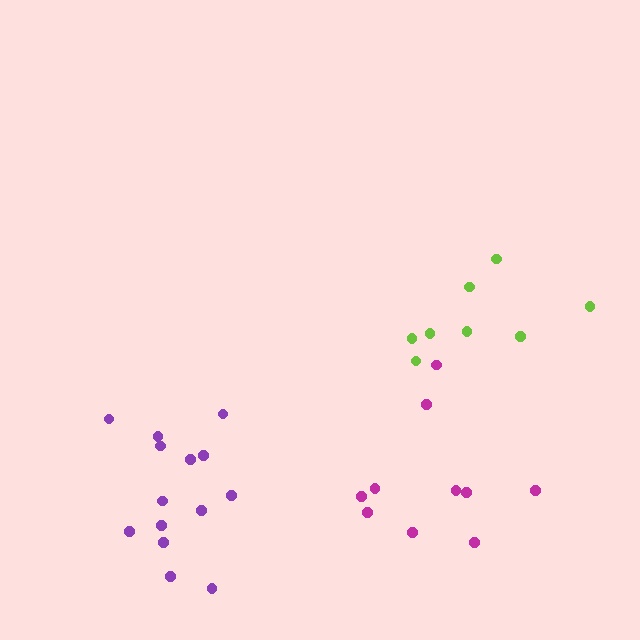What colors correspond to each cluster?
The clusters are colored: lime, purple, magenta.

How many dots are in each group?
Group 1: 8 dots, Group 2: 14 dots, Group 3: 10 dots (32 total).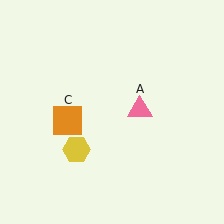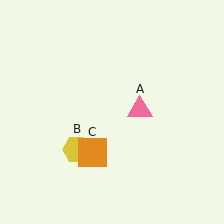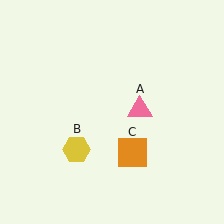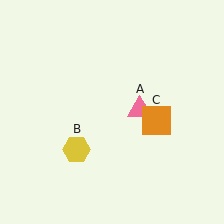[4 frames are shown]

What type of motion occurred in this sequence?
The orange square (object C) rotated counterclockwise around the center of the scene.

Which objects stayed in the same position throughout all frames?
Pink triangle (object A) and yellow hexagon (object B) remained stationary.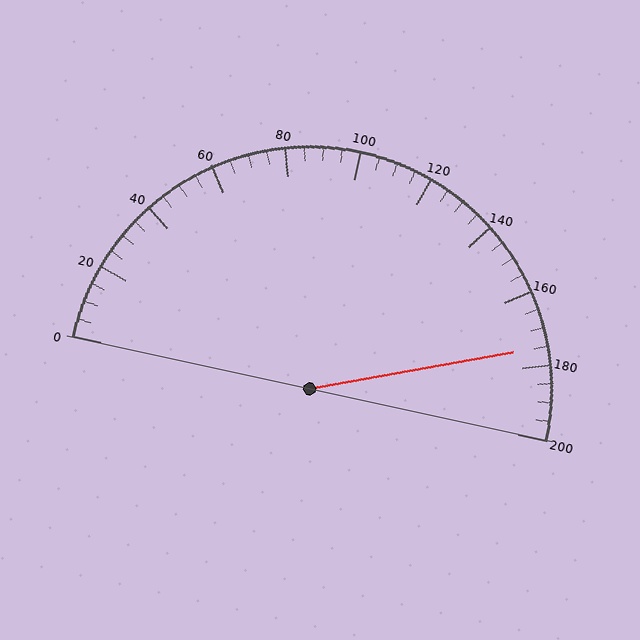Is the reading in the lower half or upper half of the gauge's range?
The reading is in the upper half of the range (0 to 200).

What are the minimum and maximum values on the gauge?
The gauge ranges from 0 to 200.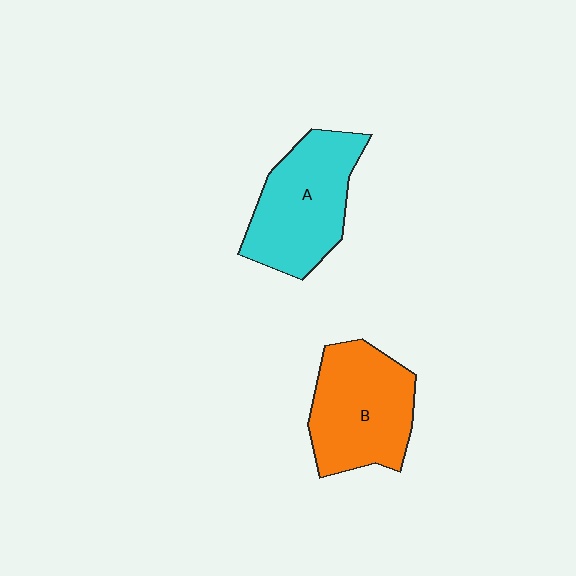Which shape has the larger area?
Shape A (cyan).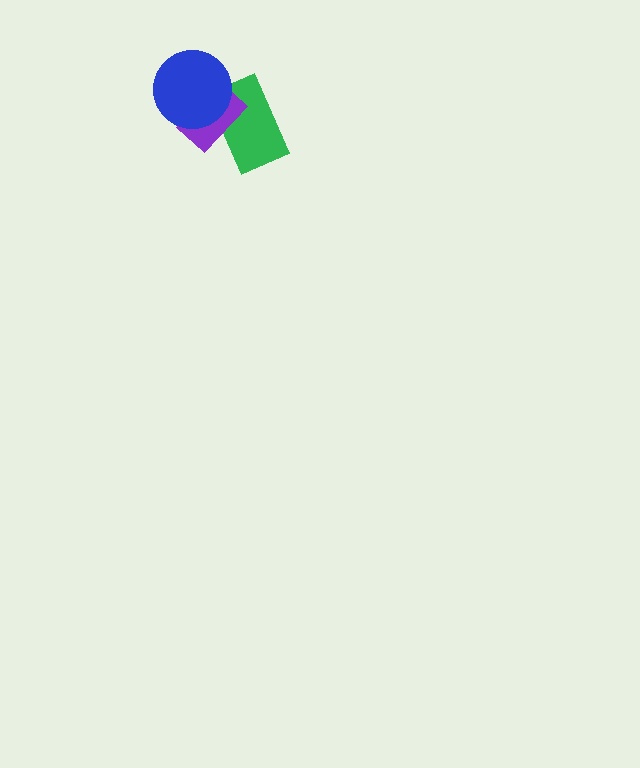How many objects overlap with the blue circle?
2 objects overlap with the blue circle.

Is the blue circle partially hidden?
No, no other shape covers it.